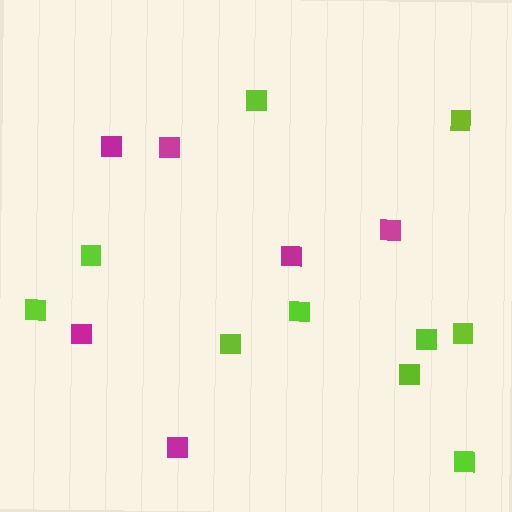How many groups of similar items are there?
There are 2 groups: one group of magenta squares (6) and one group of lime squares (10).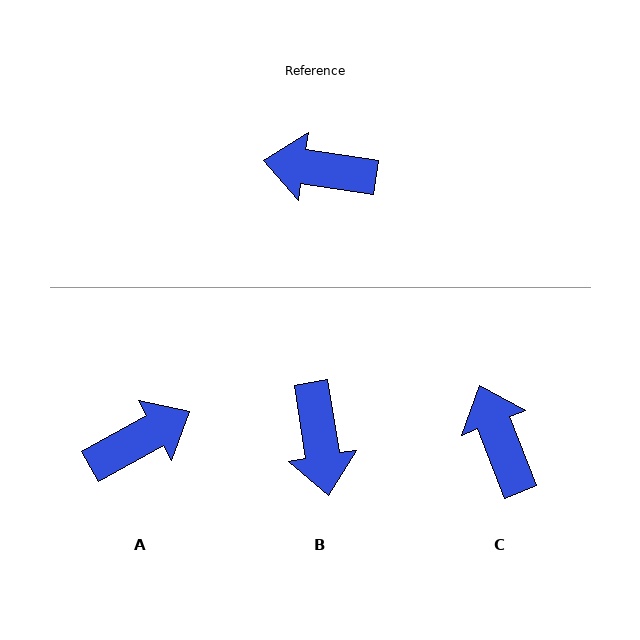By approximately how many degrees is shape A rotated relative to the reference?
Approximately 143 degrees clockwise.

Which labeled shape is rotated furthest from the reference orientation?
A, about 143 degrees away.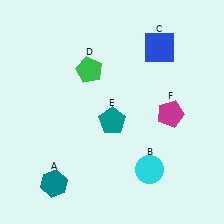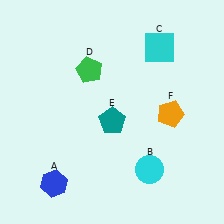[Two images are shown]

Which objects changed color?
A changed from teal to blue. C changed from blue to cyan. F changed from magenta to orange.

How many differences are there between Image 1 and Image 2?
There are 3 differences between the two images.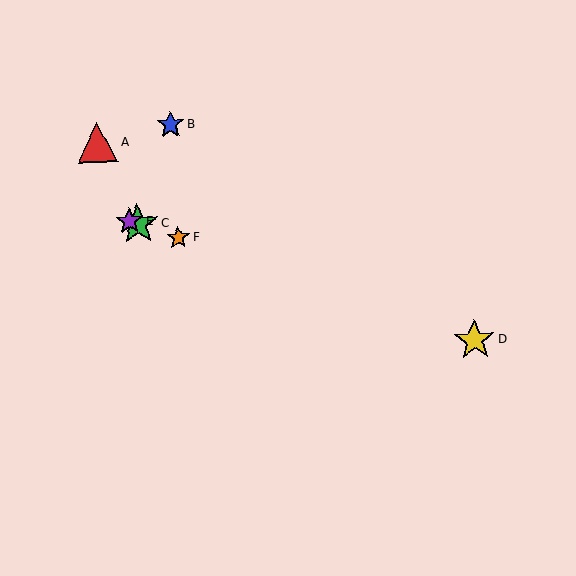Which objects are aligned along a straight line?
Objects C, D, E, F are aligned along a straight line.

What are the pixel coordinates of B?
Object B is at (171, 125).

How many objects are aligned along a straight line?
4 objects (C, D, E, F) are aligned along a straight line.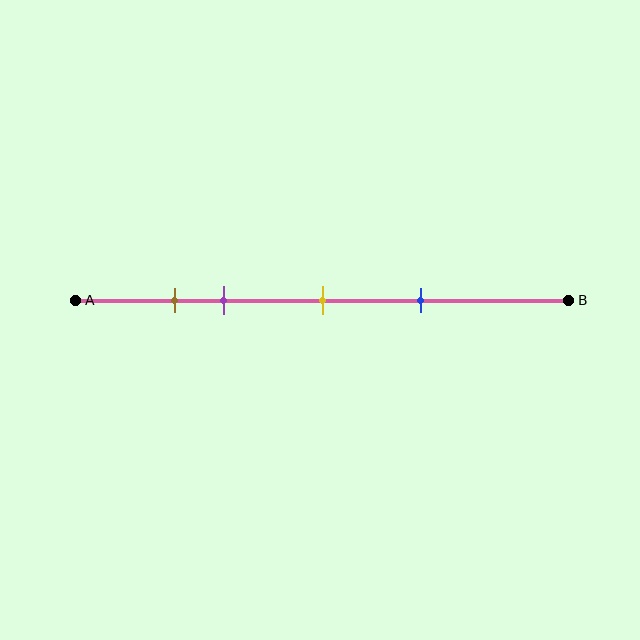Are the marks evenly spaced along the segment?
No, the marks are not evenly spaced.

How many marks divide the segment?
There are 4 marks dividing the segment.